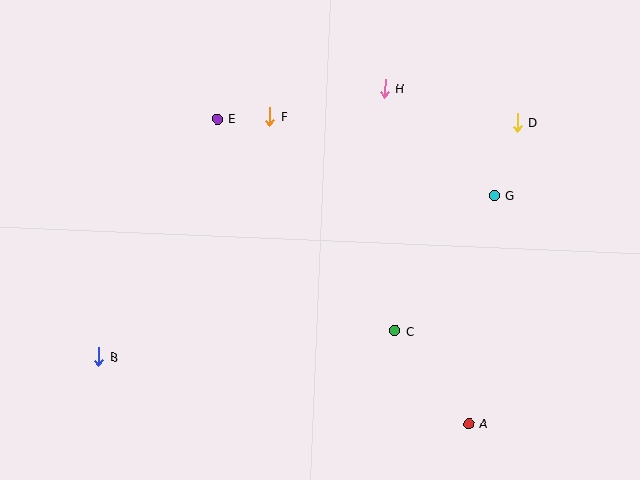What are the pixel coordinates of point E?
Point E is at (217, 119).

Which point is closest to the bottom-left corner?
Point B is closest to the bottom-left corner.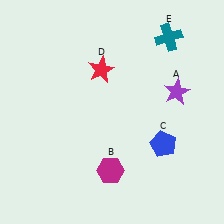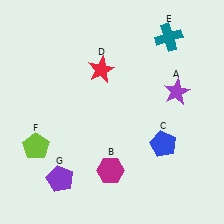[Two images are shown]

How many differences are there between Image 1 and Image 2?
There are 2 differences between the two images.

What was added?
A lime pentagon (F), a purple pentagon (G) were added in Image 2.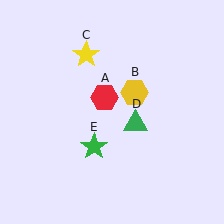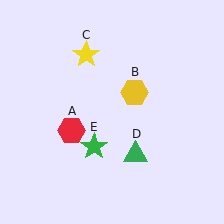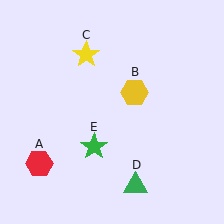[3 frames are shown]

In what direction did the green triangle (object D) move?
The green triangle (object D) moved down.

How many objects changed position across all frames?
2 objects changed position: red hexagon (object A), green triangle (object D).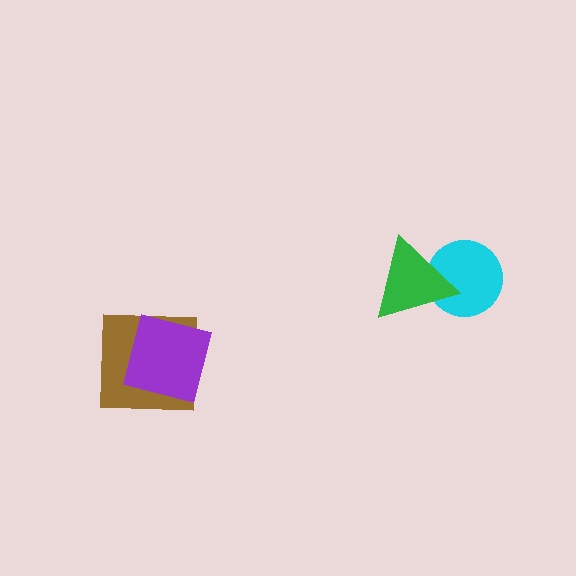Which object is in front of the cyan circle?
The green triangle is in front of the cyan circle.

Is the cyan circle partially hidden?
Yes, it is partially covered by another shape.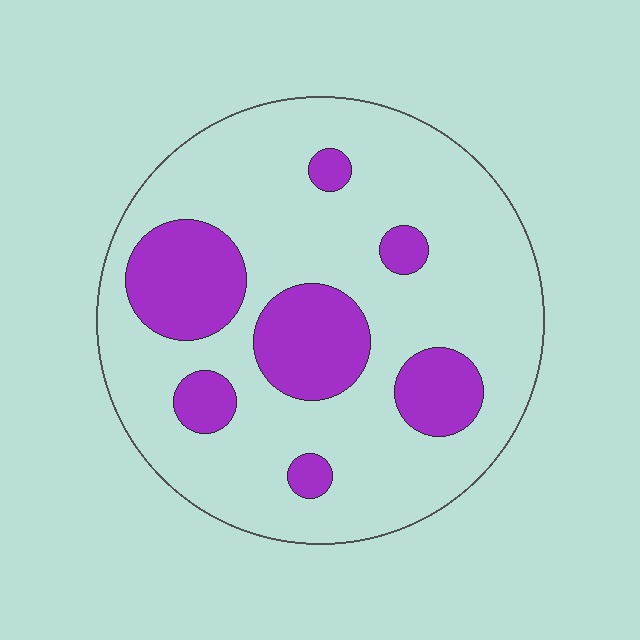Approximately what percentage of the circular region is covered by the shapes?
Approximately 25%.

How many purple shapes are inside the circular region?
7.